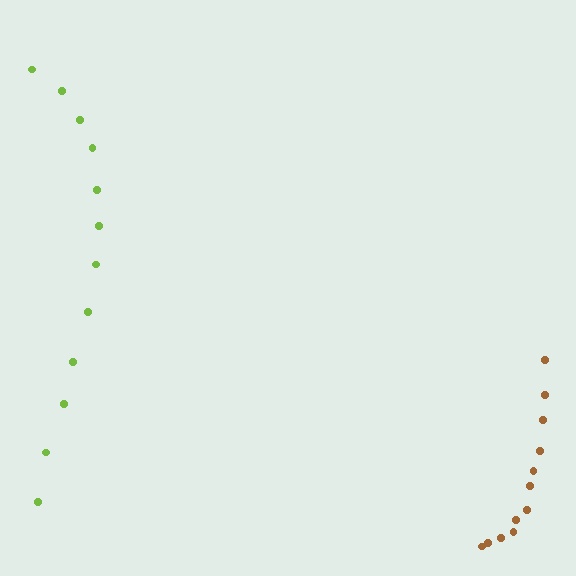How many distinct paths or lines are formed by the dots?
There are 2 distinct paths.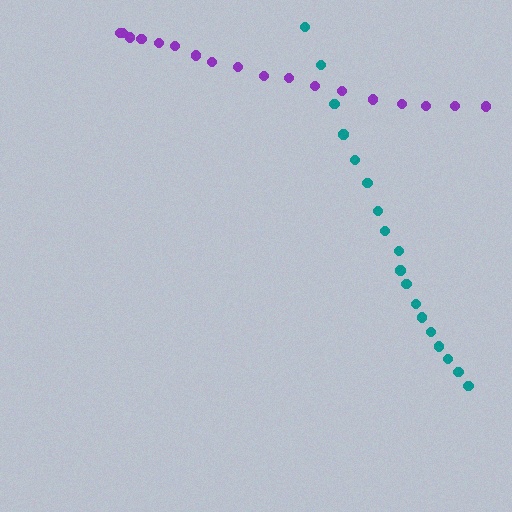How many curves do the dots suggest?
There are 2 distinct paths.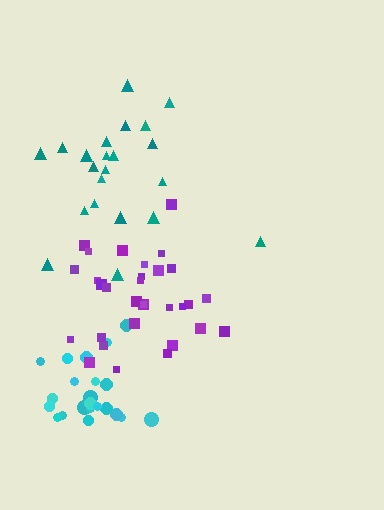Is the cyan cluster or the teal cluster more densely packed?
Cyan.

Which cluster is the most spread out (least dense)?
Teal.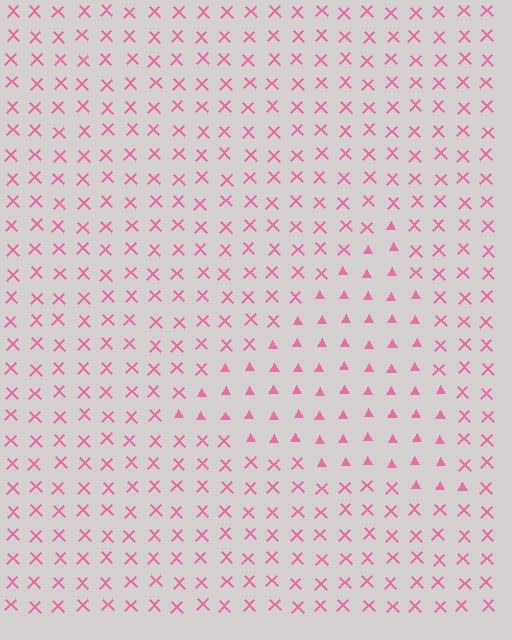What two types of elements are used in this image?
The image uses triangles inside the triangle region and X marks outside it.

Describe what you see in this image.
The image is filled with small pink elements arranged in a uniform grid. A triangle-shaped region contains triangles, while the surrounding area contains X marks. The boundary is defined purely by the change in element shape.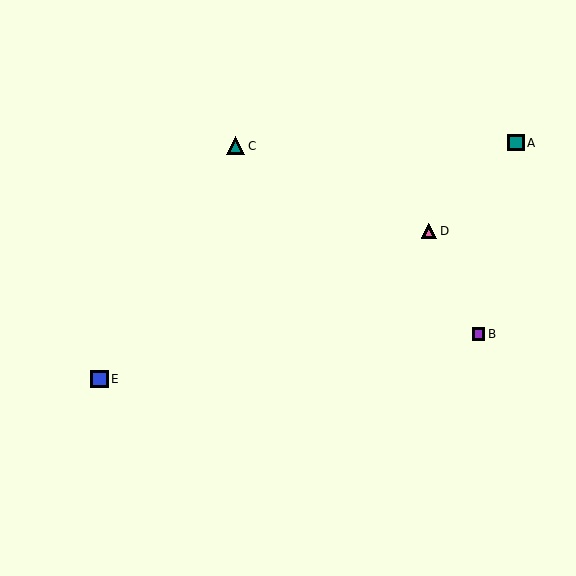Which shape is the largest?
The teal triangle (labeled C) is the largest.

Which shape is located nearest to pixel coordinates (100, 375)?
The blue square (labeled E) at (100, 379) is nearest to that location.